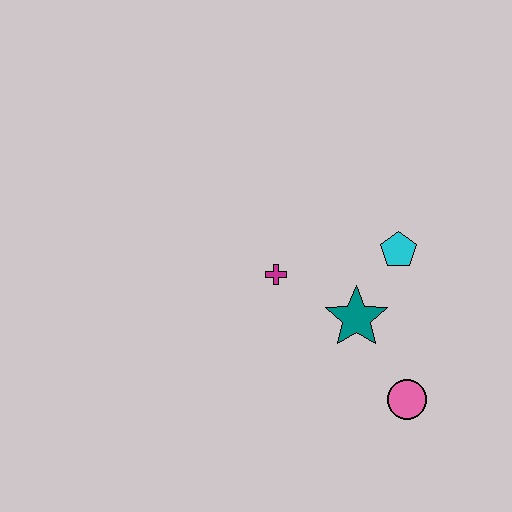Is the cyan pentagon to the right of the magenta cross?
Yes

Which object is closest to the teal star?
The cyan pentagon is closest to the teal star.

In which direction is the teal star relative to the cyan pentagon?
The teal star is below the cyan pentagon.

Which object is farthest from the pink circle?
The magenta cross is farthest from the pink circle.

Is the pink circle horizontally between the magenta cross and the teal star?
No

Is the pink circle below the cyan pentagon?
Yes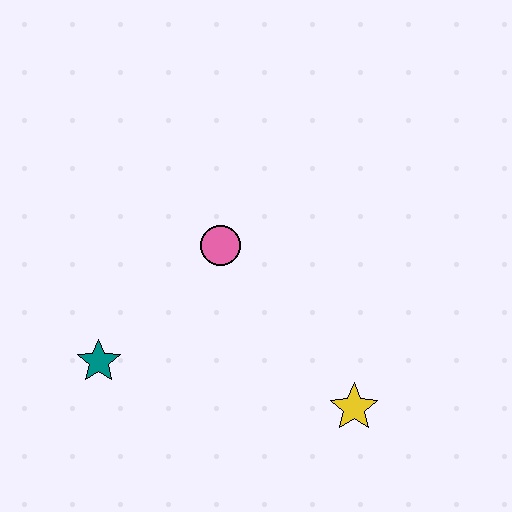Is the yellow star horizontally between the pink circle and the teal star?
No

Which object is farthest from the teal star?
The yellow star is farthest from the teal star.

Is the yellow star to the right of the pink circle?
Yes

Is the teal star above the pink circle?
No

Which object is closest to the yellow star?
The pink circle is closest to the yellow star.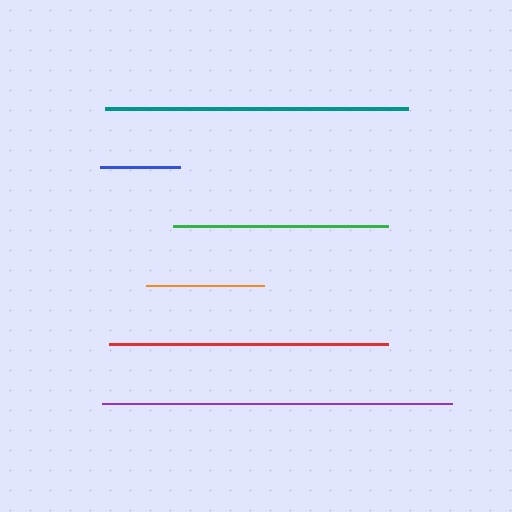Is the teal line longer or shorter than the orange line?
The teal line is longer than the orange line.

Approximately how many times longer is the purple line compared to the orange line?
The purple line is approximately 3.0 times the length of the orange line.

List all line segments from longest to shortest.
From longest to shortest: purple, teal, red, green, orange, blue.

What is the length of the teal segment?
The teal segment is approximately 304 pixels long.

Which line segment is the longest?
The purple line is the longest at approximately 349 pixels.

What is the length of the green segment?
The green segment is approximately 215 pixels long.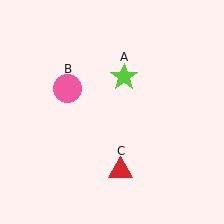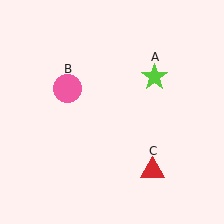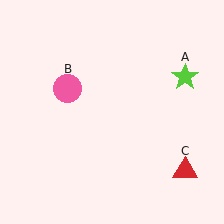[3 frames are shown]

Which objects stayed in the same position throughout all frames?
Pink circle (object B) remained stationary.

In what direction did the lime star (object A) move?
The lime star (object A) moved right.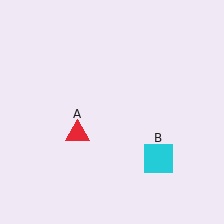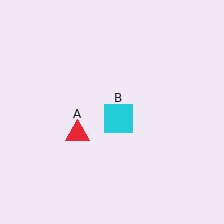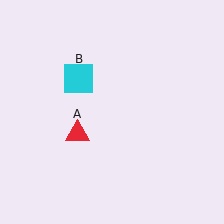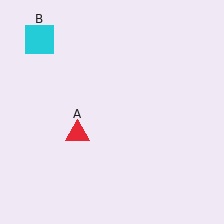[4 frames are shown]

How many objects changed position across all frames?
1 object changed position: cyan square (object B).